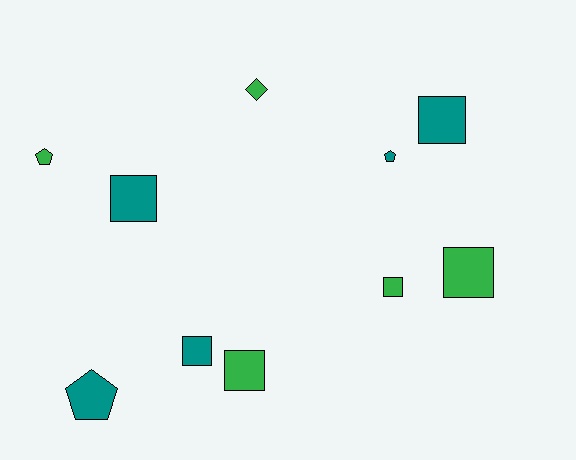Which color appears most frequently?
Green, with 5 objects.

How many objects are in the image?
There are 10 objects.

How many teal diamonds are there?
There are no teal diamonds.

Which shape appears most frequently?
Square, with 6 objects.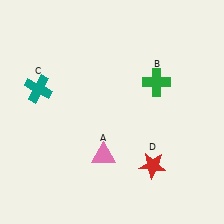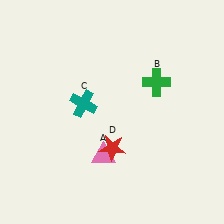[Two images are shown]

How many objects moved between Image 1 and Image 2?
2 objects moved between the two images.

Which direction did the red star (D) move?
The red star (D) moved left.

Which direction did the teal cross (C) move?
The teal cross (C) moved right.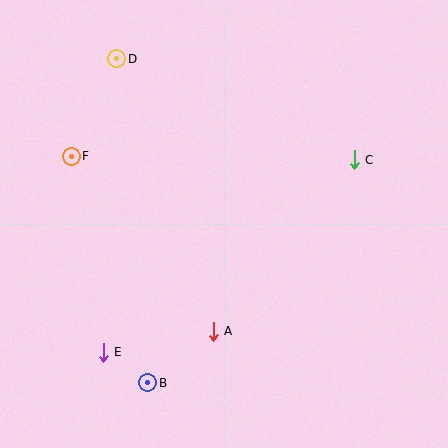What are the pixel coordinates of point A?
Point A is at (213, 331).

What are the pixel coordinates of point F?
Point F is at (71, 156).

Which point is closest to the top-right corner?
Point C is closest to the top-right corner.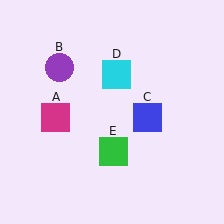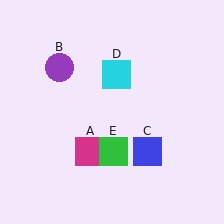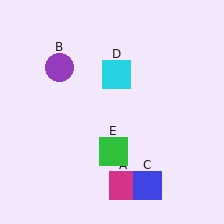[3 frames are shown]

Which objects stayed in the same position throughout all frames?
Purple circle (object B) and cyan square (object D) and green square (object E) remained stationary.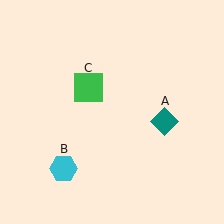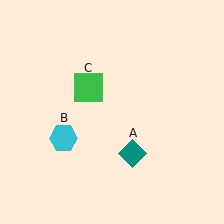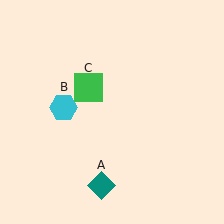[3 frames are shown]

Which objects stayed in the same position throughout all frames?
Green square (object C) remained stationary.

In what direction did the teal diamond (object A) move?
The teal diamond (object A) moved down and to the left.